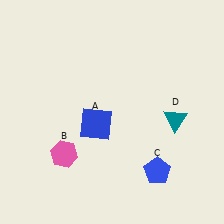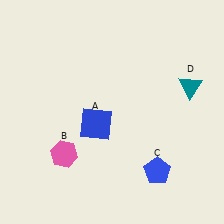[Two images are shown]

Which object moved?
The teal triangle (D) moved up.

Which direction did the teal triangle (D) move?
The teal triangle (D) moved up.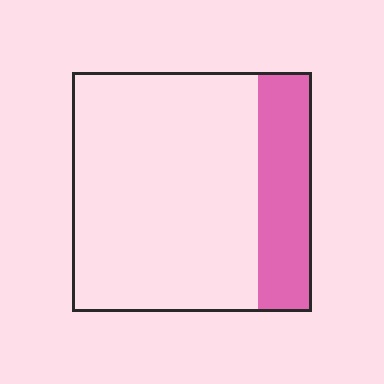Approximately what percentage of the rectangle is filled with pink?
Approximately 20%.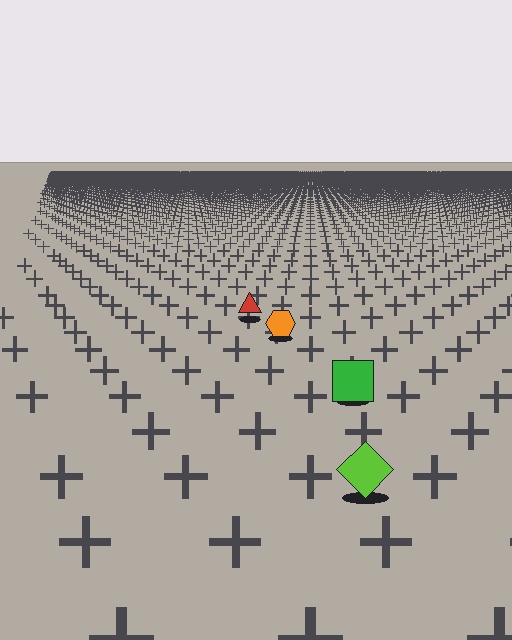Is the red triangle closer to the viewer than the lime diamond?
No. The lime diamond is closer — you can tell from the texture gradient: the ground texture is coarser near it.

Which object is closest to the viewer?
The lime diamond is closest. The texture marks near it are larger and more spread out.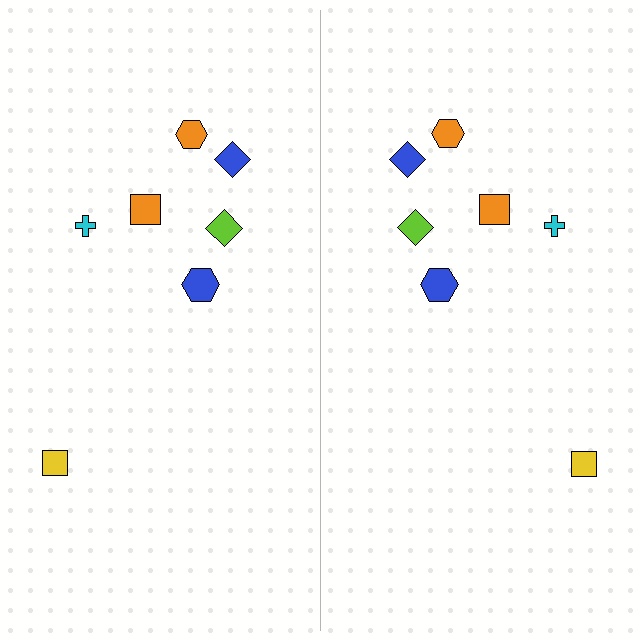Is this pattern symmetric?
Yes, this pattern has bilateral (reflection) symmetry.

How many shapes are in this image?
There are 14 shapes in this image.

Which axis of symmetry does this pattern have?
The pattern has a vertical axis of symmetry running through the center of the image.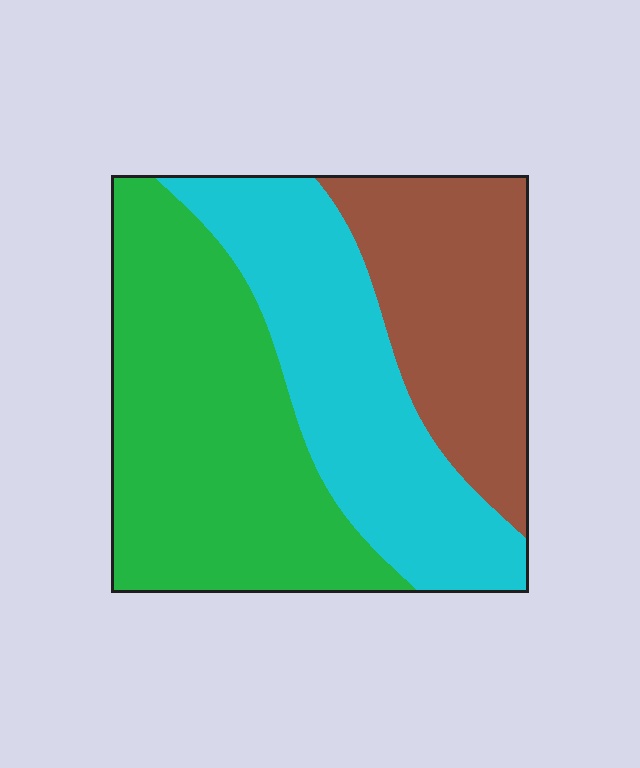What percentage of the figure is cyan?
Cyan takes up about one third (1/3) of the figure.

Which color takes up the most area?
Green, at roughly 40%.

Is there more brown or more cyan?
Cyan.